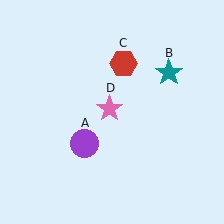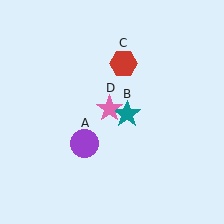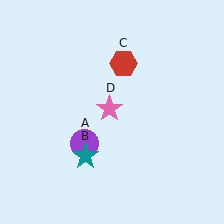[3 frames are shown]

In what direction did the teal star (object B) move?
The teal star (object B) moved down and to the left.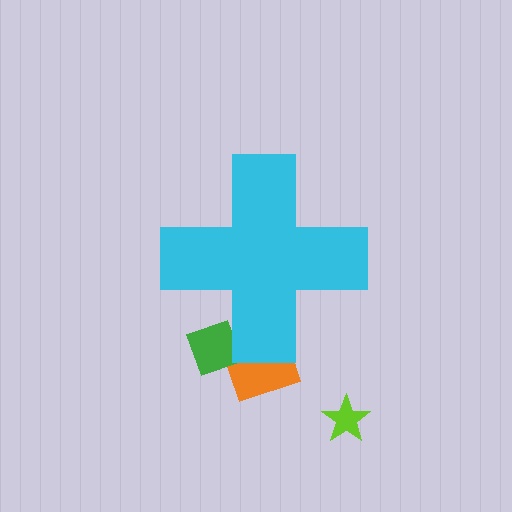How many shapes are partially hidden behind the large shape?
2 shapes are partially hidden.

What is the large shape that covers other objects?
A cyan cross.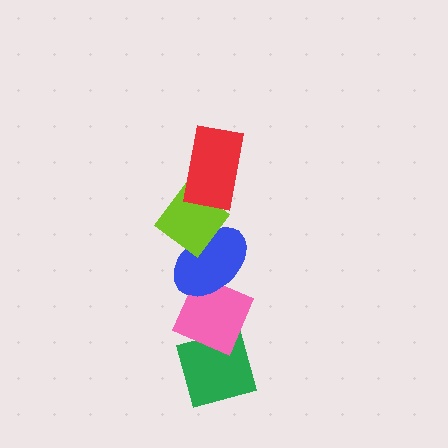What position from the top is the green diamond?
The green diamond is 5th from the top.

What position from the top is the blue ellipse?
The blue ellipse is 3rd from the top.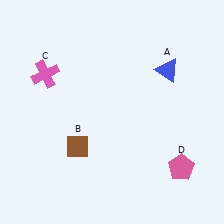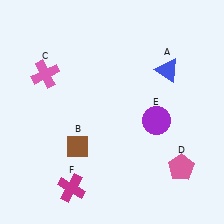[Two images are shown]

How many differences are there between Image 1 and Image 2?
There are 2 differences between the two images.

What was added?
A purple circle (E), a magenta cross (F) were added in Image 2.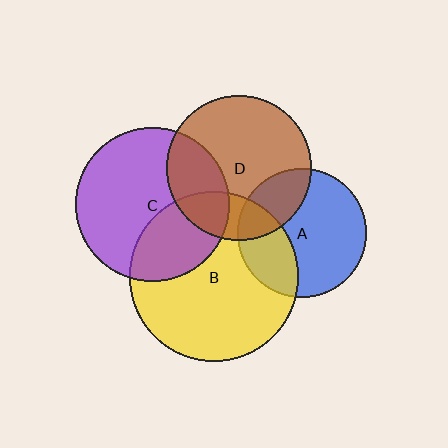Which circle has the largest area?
Circle B (yellow).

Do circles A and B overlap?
Yes.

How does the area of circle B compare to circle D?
Approximately 1.4 times.